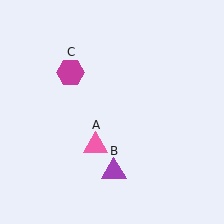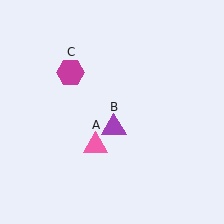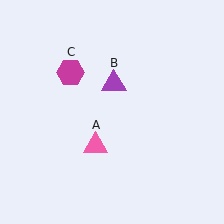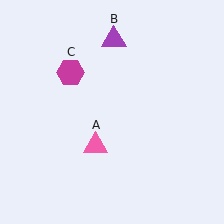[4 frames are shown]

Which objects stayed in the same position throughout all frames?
Pink triangle (object A) and magenta hexagon (object C) remained stationary.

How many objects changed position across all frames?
1 object changed position: purple triangle (object B).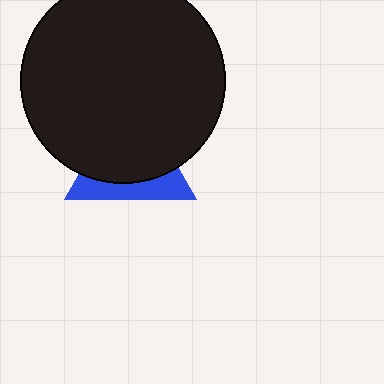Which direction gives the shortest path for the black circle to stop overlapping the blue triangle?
Moving up gives the shortest separation.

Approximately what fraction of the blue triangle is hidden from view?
Roughly 68% of the blue triangle is hidden behind the black circle.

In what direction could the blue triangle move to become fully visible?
The blue triangle could move down. That would shift it out from behind the black circle entirely.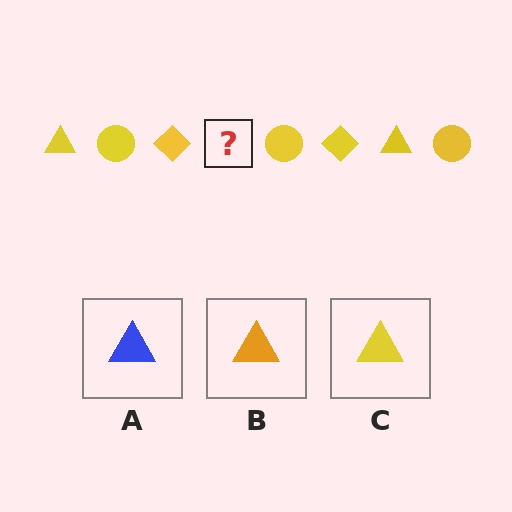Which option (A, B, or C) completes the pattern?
C.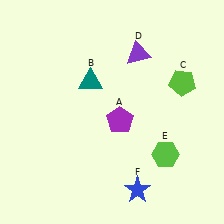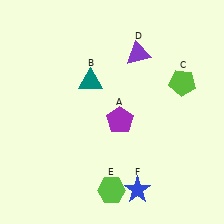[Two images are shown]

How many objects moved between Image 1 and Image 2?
1 object moved between the two images.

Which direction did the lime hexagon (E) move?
The lime hexagon (E) moved left.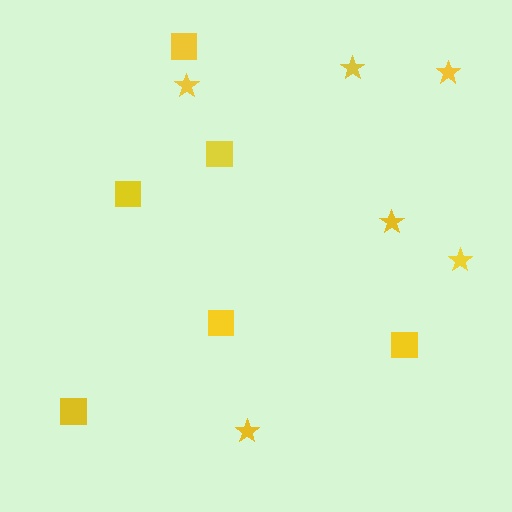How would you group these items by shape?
There are 2 groups: one group of squares (6) and one group of stars (6).